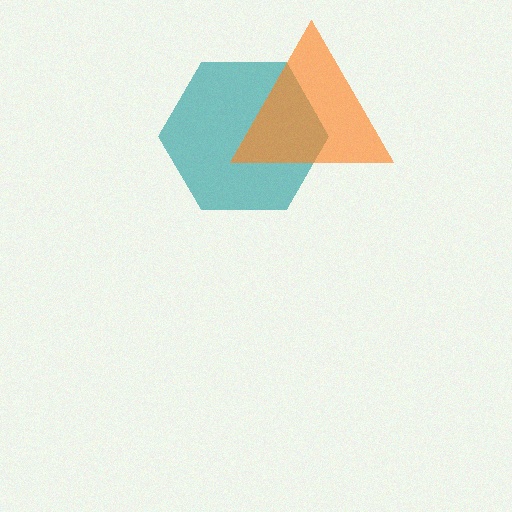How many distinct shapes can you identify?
There are 2 distinct shapes: a teal hexagon, an orange triangle.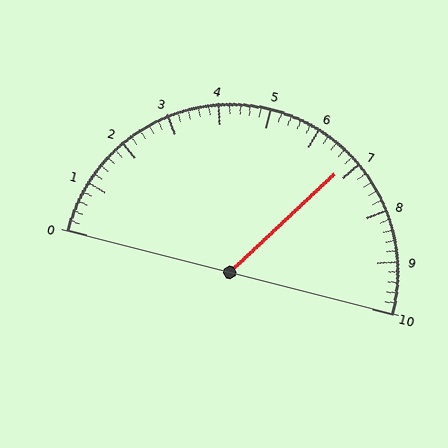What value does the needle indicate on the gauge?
The needle indicates approximately 6.8.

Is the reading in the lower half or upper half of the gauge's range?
The reading is in the upper half of the range (0 to 10).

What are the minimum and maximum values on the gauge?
The gauge ranges from 0 to 10.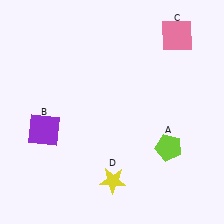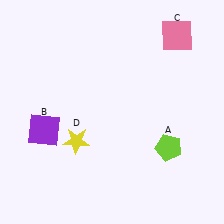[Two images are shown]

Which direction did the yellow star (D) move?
The yellow star (D) moved up.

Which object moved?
The yellow star (D) moved up.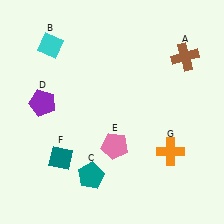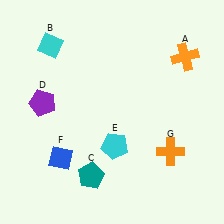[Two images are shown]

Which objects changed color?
A changed from brown to orange. E changed from pink to cyan. F changed from teal to blue.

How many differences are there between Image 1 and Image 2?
There are 3 differences between the two images.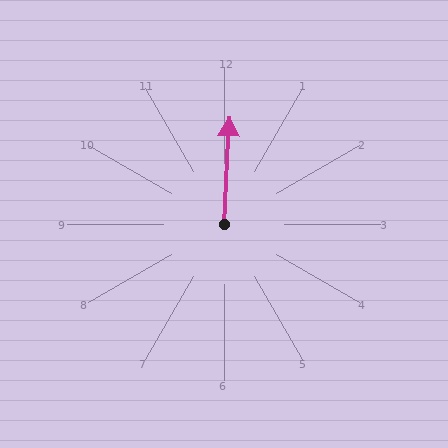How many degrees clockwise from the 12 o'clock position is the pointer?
Approximately 3 degrees.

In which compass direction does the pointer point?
North.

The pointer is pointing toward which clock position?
Roughly 12 o'clock.